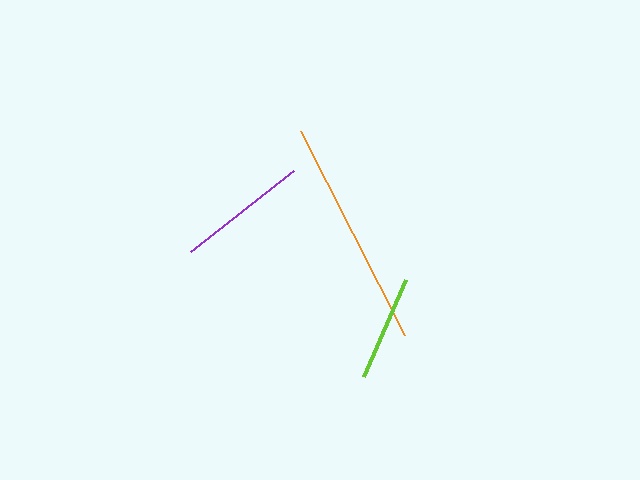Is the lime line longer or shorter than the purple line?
The purple line is longer than the lime line.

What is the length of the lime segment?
The lime segment is approximately 106 pixels long.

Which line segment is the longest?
The orange line is the longest at approximately 229 pixels.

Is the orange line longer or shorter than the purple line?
The orange line is longer than the purple line.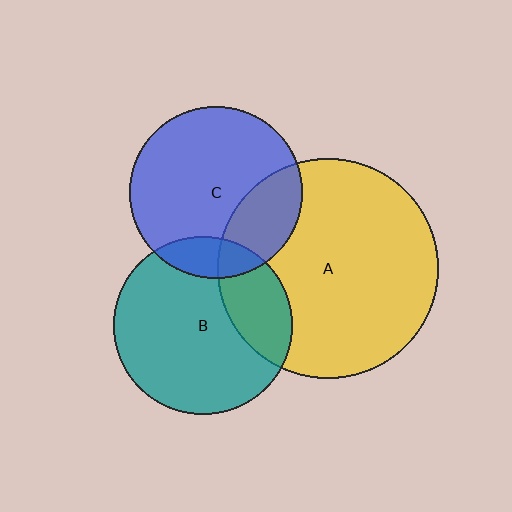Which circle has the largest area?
Circle A (yellow).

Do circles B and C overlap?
Yes.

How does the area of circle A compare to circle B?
Approximately 1.5 times.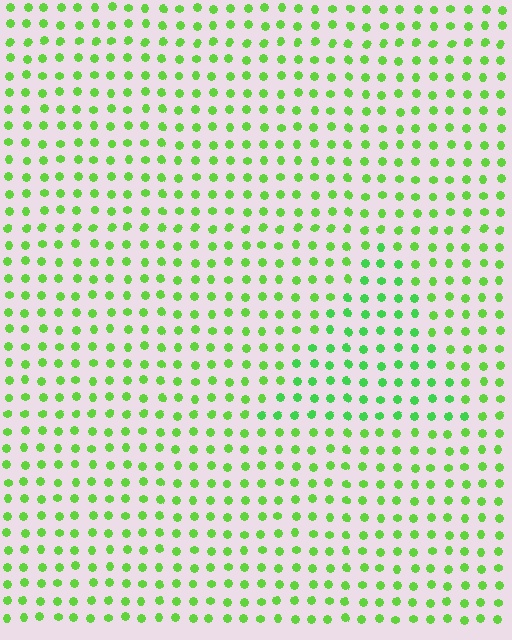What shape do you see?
I see a triangle.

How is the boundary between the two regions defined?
The boundary is defined purely by a slight shift in hue (about 21 degrees). Spacing, size, and orientation are identical on both sides.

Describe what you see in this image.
The image is filled with small lime elements in a uniform arrangement. A triangle-shaped region is visible where the elements are tinted to a slightly different hue, forming a subtle color boundary.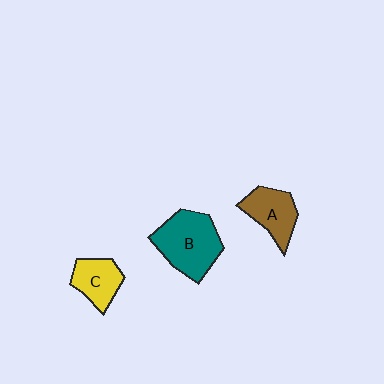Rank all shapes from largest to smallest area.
From largest to smallest: B (teal), A (brown), C (yellow).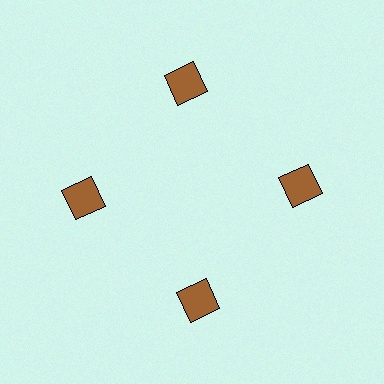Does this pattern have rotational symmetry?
Yes, this pattern has 4-fold rotational symmetry. It looks the same after rotating 90 degrees around the center.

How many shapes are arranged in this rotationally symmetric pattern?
There are 4 shapes, arranged in 4 groups of 1.